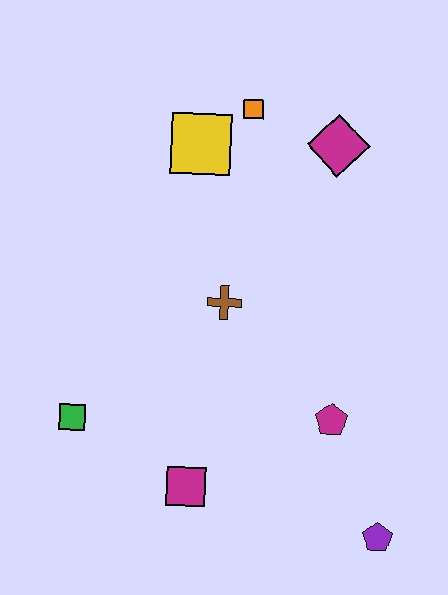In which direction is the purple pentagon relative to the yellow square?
The purple pentagon is below the yellow square.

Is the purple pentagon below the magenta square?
Yes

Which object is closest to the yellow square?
The orange square is closest to the yellow square.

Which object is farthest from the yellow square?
The purple pentagon is farthest from the yellow square.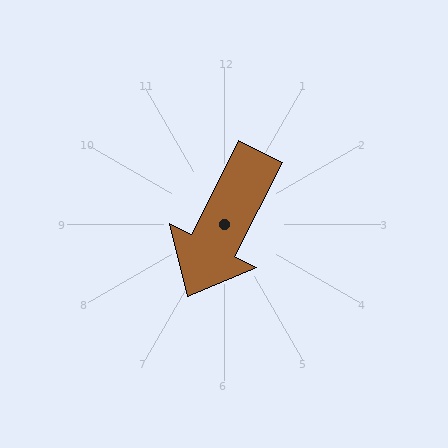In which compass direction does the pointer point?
Southwest.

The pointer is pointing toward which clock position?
Roughly 7 o'clock.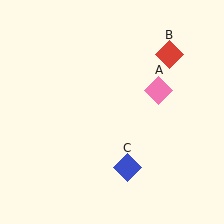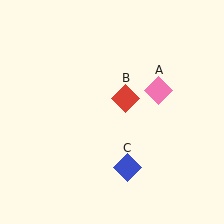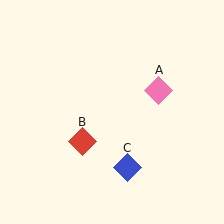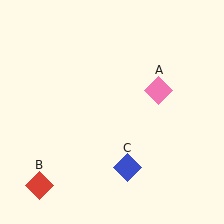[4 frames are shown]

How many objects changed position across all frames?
1 object changed position: red diamond (object B).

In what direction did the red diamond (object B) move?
The red diamond (object B) moved down and to the left.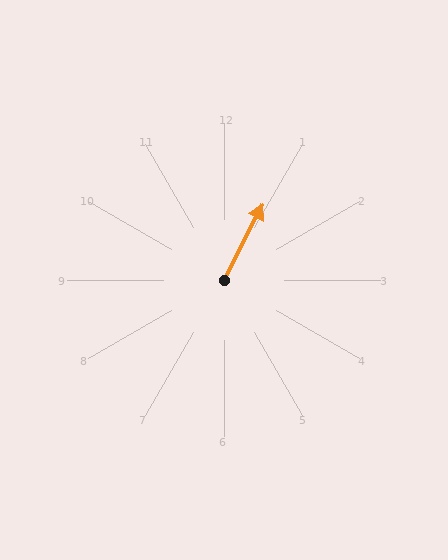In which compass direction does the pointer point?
Northeast.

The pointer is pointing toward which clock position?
Roughly 1 o'clock.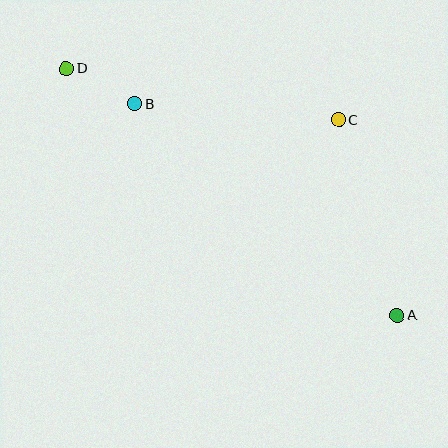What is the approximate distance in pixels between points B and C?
The distance between B and C is approximately 205 pixels.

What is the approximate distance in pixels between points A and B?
The distance between A and B is approximately 337 pixels.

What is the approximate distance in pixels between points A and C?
The distance between A and C is approximately 204 pixels.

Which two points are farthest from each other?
Points A and D are farthest from each other.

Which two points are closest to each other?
Points B and D are closest to each other.